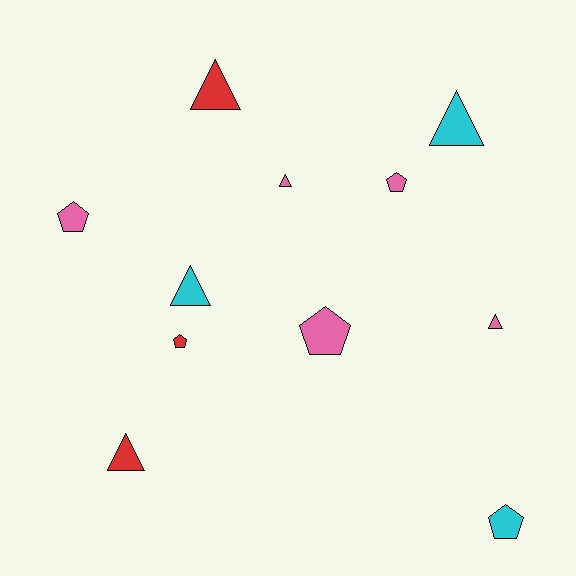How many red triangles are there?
There are 2 red triangles.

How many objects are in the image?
There are 11 objects.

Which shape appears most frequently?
Triangle, with 6 objects.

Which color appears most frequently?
Pink, with 5 objects.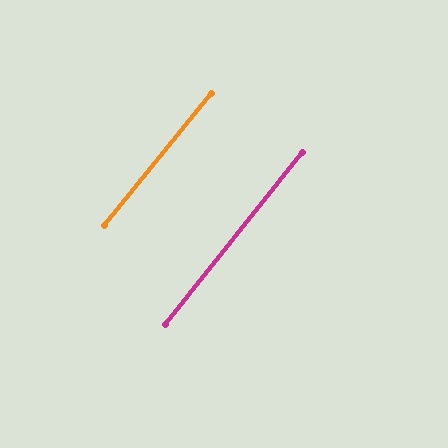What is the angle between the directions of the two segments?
Approximately 0 degrees.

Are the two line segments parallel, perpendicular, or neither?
Parallel — their directions differ by only 0.2°.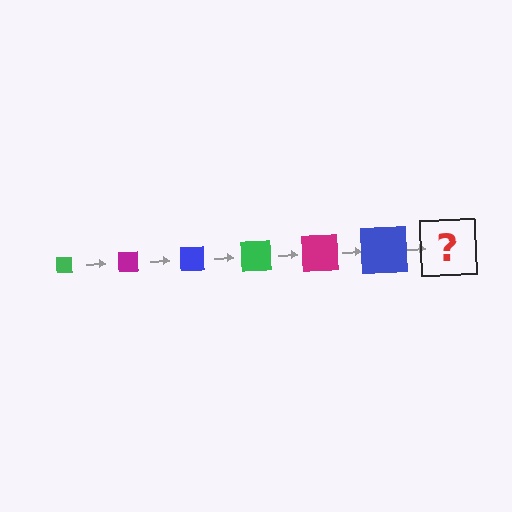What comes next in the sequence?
The next element should be a green square, larger than the previous one.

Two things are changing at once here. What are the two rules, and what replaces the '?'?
The two rules are that the square grows larger each step and the color cycles through green, magenta, and blue. The '?' should be a green square, larger than the previous one.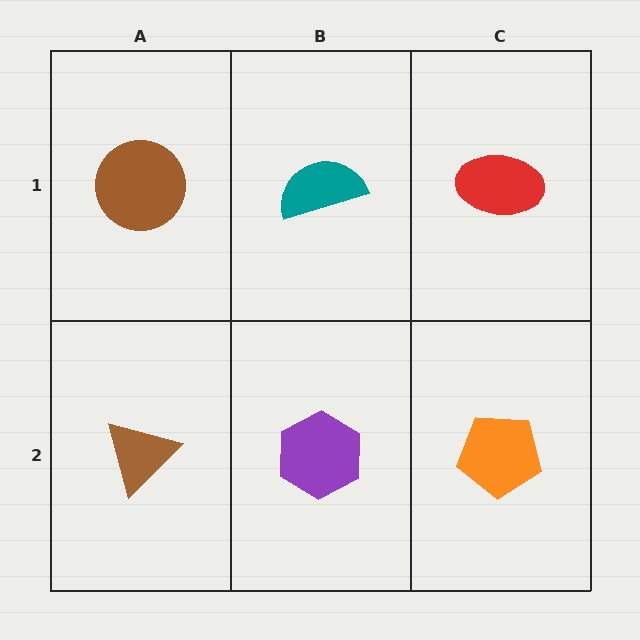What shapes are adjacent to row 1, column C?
An orange pentagon (row 2, column C), a teal semicircle (row 1, column B).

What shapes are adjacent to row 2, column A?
A brown circle (row 1, column A), a purple hexagon (row 2, column B).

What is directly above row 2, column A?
A brown circle.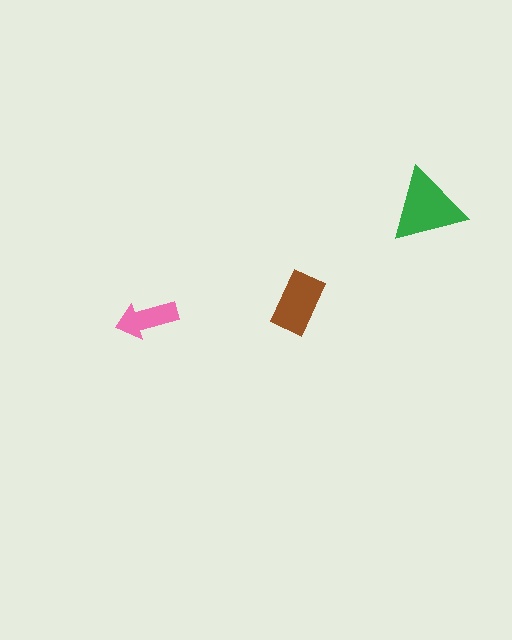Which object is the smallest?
The pink arrow.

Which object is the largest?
The green triangle.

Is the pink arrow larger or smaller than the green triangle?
Smaller.